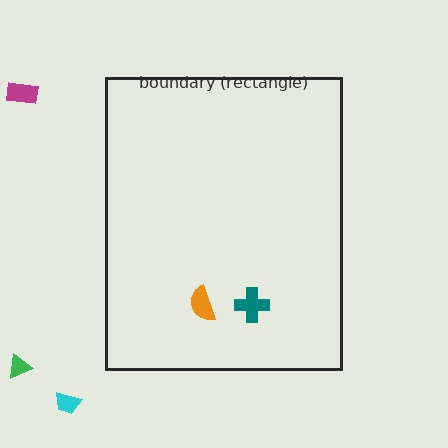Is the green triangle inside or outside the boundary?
Outside.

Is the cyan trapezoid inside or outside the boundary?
Outside.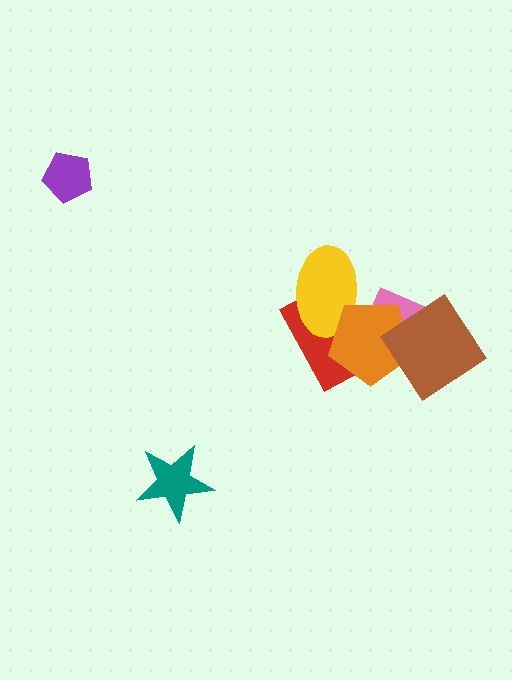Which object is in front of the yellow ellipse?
The orange pentagon is in front of the yellow ellipse.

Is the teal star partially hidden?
No, no other shape covers it.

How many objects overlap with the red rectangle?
3 objects overlap with the red rectangle.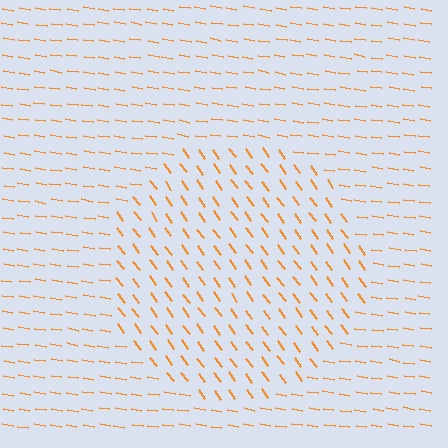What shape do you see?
I see a circle.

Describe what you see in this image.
The image is filled with small orange line segments. A circle region in the image has lines oriented differently from the surrounding lines, creating a visible texture boundary.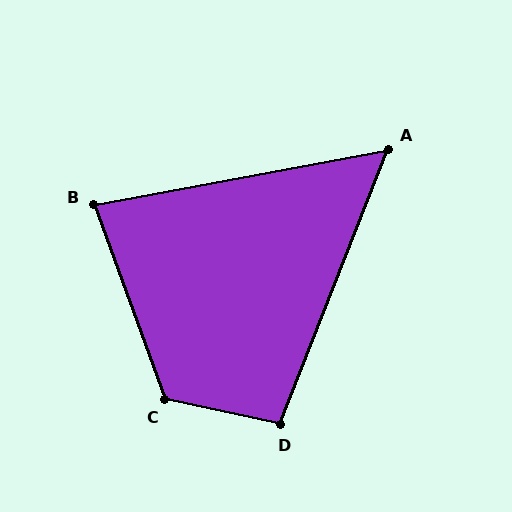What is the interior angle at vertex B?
Approximately 81 degrees (acute).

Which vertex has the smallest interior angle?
A, at approximately 58 degrees.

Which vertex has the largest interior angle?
C, at approximately 122 degrees.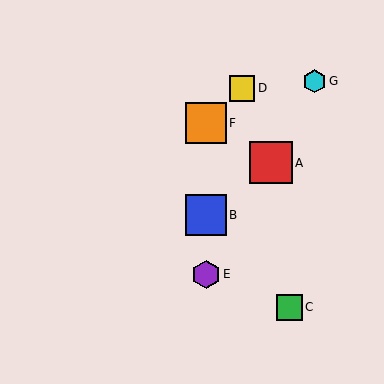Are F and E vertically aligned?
Yes, both are at x≈206.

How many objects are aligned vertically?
3 objects (B, E, F) are aligned vertically.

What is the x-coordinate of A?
Object A is at x≈271.